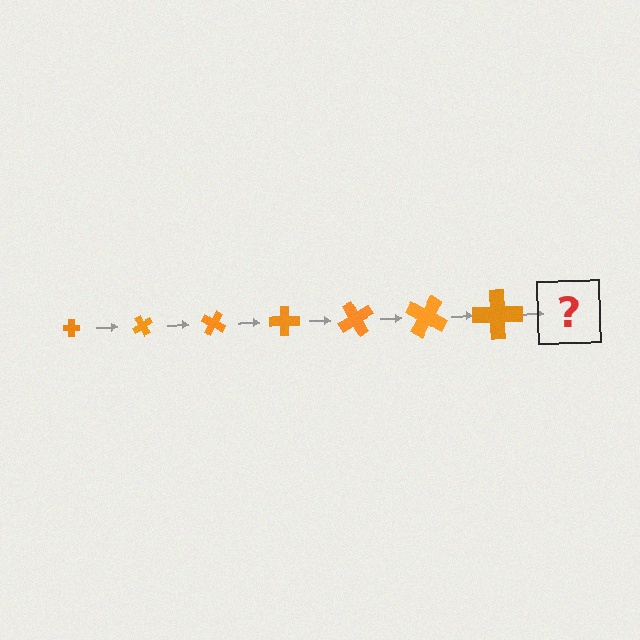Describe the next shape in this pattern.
It should be a cross, larger than the previous one and rotated 420 degrees from the start.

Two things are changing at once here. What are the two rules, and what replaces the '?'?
The two rules are that the cross grows larger each step and it rotates 60 degrees each step. The '?' should be a cross, larger than the previous one and rotated 420 degrees from the start.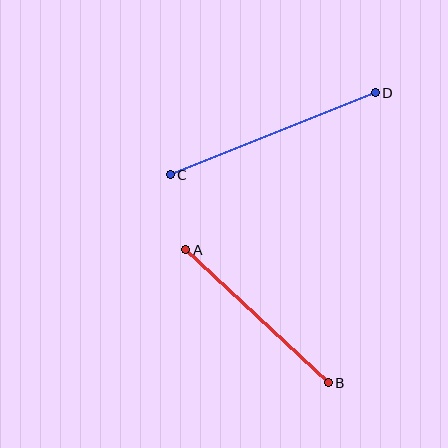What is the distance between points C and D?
The distance is approximately 221 pixels.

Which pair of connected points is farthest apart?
Points C and D are farthest apart.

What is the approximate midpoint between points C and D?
The midpoint is at approximately (273, 134) pixels.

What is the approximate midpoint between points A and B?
The midpoint is at approximately (257, 316) pixels.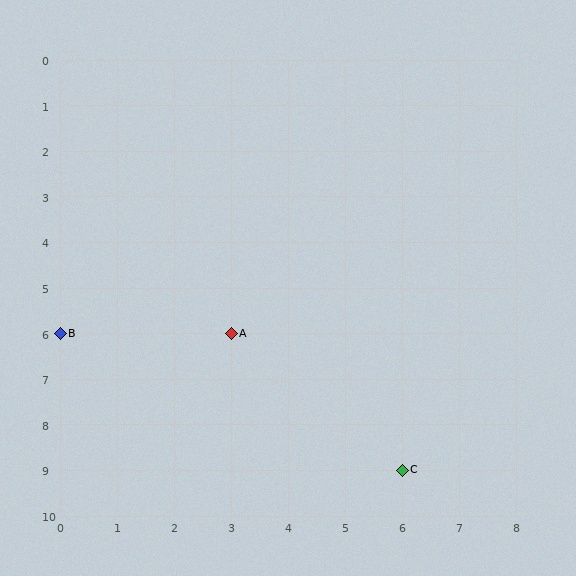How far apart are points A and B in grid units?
Points A and B are 3 columns apart.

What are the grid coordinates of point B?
Point B is at grid coordinates (0, 6).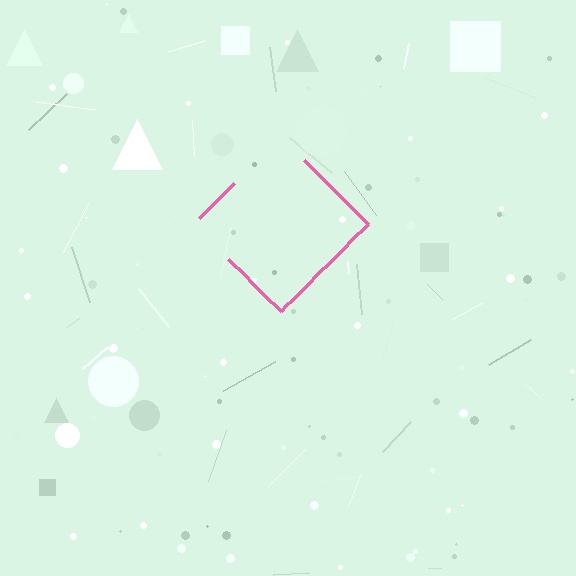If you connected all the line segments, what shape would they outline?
They would outline a diamond.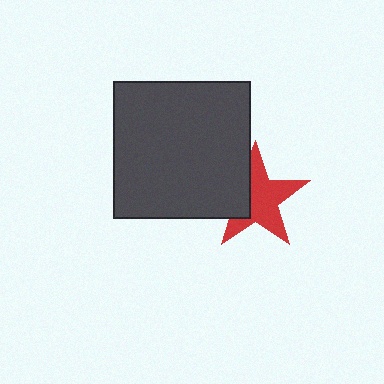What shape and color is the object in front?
The object in front is a dark gray square.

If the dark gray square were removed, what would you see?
You would see the complete red star.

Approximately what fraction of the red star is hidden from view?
Roughly 33% of the red star is hidden behind the dark gray square.